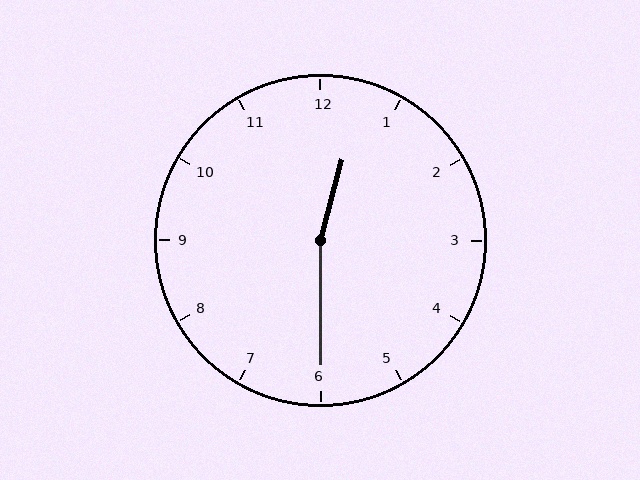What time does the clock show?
12:30.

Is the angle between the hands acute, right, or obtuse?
It is obtuse.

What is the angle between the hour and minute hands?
Approximately 165 degrees.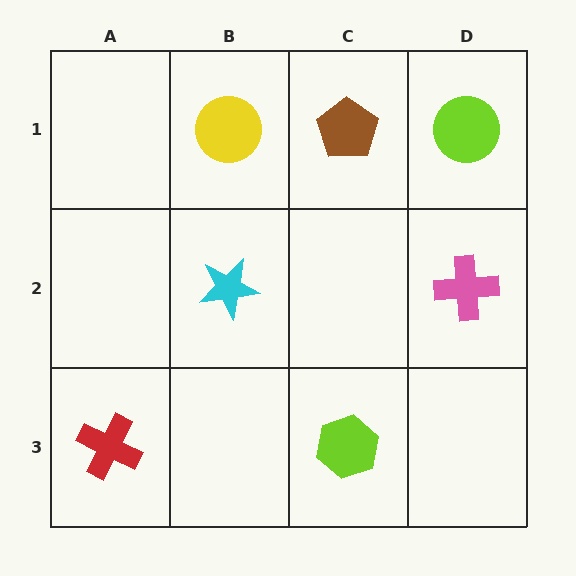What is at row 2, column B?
A cyan star.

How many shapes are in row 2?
2 shapes.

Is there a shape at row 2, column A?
No, that cell is empty.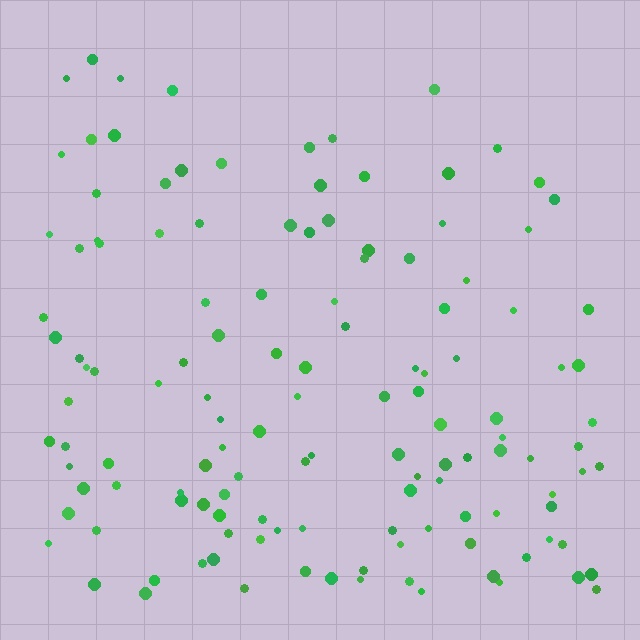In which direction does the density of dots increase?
From top to bottom, with the bottom side densest.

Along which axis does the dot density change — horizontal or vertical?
Vertical.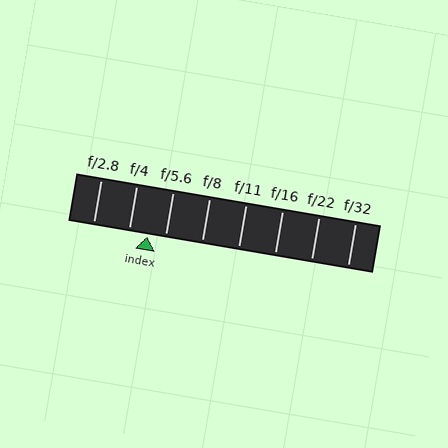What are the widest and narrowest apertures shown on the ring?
The widest aperture shown is f/2.8 and the narrowest is f/32.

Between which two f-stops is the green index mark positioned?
The index mark is between f/4 and f/5.6.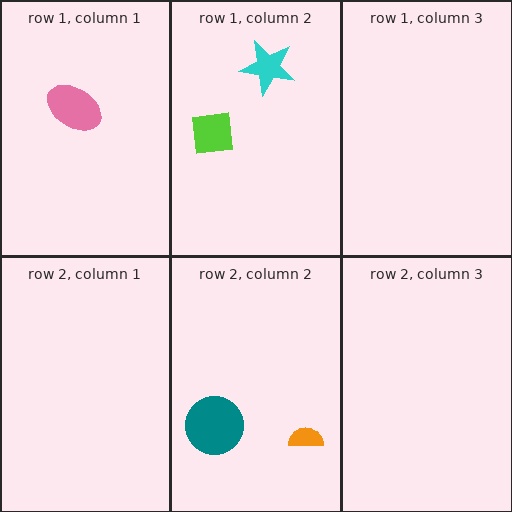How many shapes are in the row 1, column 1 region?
1.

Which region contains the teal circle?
The row 2, column 2 region.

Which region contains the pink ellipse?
The row 1, column 1 region.